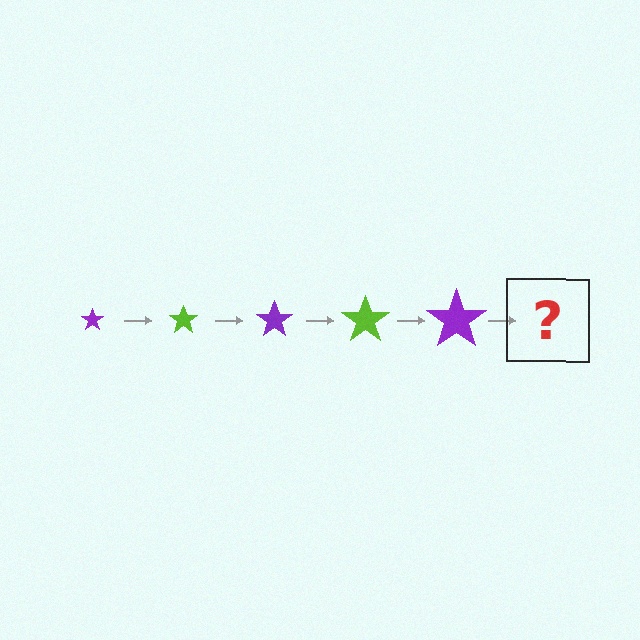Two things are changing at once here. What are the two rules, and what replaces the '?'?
The two rules are that the star grows larger each step and the color cycles through purple and lime. The '?' should be a lime star, larger than the previous one.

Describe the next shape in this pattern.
It should be a lime star, larger than the previous one.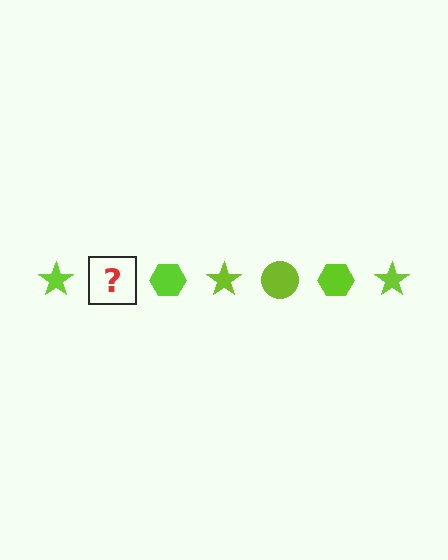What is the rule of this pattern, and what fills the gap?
The rule is that the pattern cycles through star, circle, hexagon shapes in lime. The gap should be filled with a lime circle.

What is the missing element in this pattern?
The missing element is a lime circle.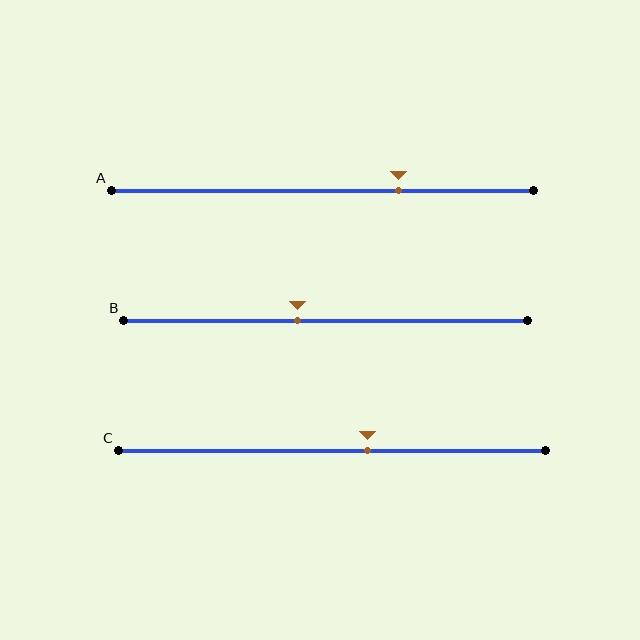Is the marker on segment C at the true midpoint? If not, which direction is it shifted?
No, the marker on segment C is shifted to the right by about 8% of the segment length.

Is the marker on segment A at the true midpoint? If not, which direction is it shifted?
No, the marker on segment A is shifted to the right by about 18% of the segment length.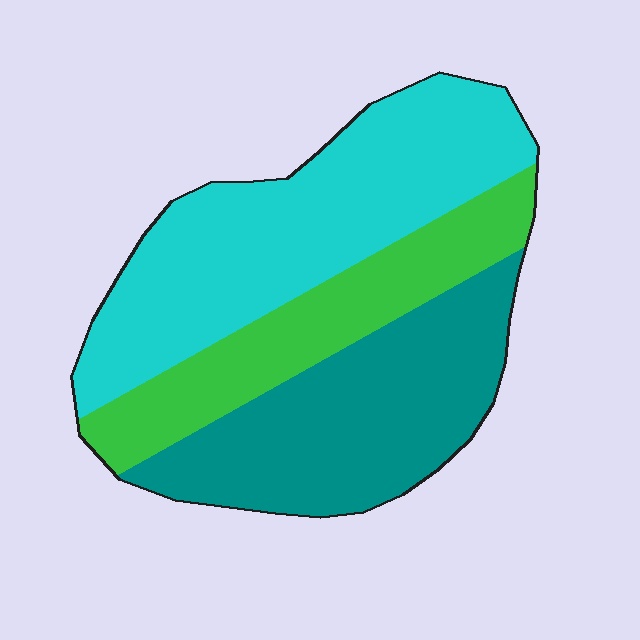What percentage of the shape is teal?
Teal takes up about one third (1/3) of the shape.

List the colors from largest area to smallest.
From largest to smallest: cyan, teal, green.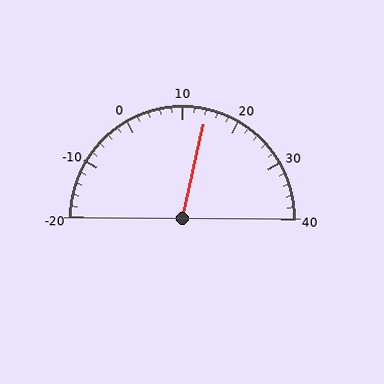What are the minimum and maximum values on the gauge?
The gauge ranges from -20 to 40.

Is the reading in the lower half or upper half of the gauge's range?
The reading is in the upper half of the range (-20 to 40).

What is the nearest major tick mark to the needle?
The nearest major tick mark is 10.